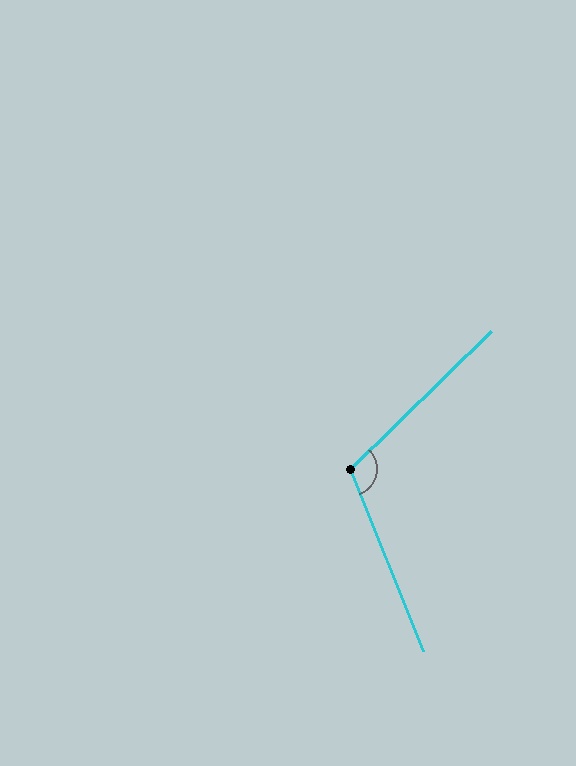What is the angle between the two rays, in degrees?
Approximately 112 degrees.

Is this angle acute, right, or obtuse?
It is obtuse.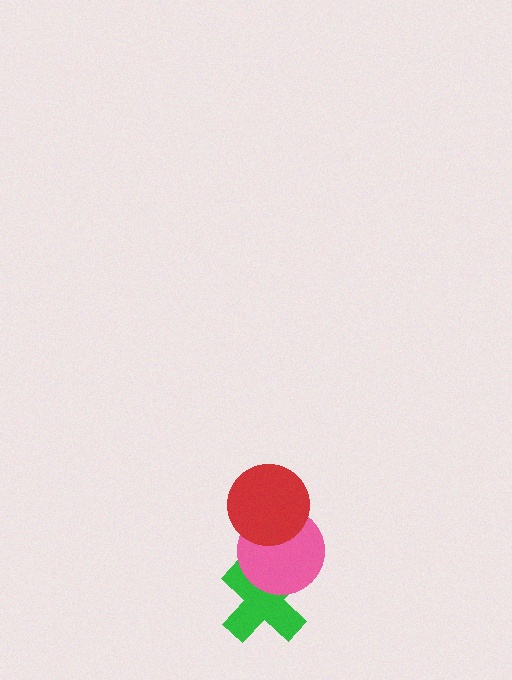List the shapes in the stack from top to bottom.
From top to bottom: the red circle, the pink circle, the green cross.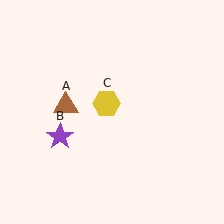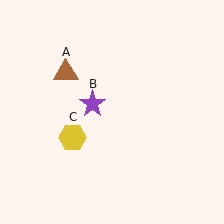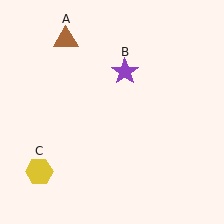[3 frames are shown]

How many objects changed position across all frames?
3 objects changed position: brown triangle (object A), purple star (object B), yellow hexagon (object C).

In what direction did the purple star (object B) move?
The purple star (object B) moved up and to the right.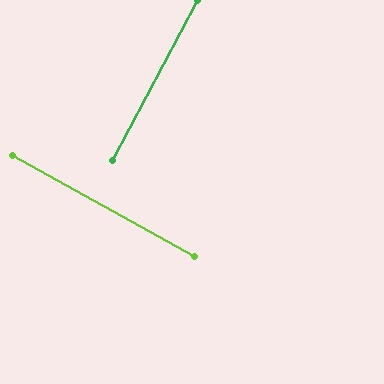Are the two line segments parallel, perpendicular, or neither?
Perpendicular — they meet at approximately 89°.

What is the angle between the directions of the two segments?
Approximately 89 degrees.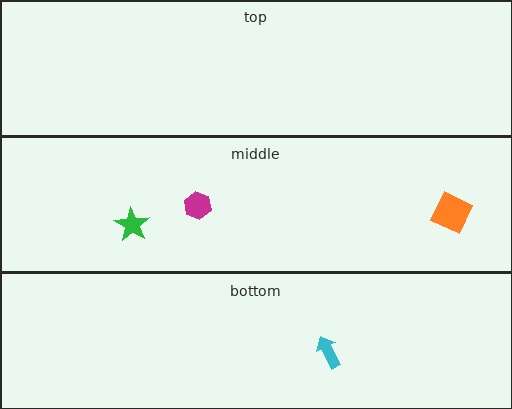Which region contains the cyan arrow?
The bottom region.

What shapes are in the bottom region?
The cyan arrow.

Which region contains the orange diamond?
The middle region.